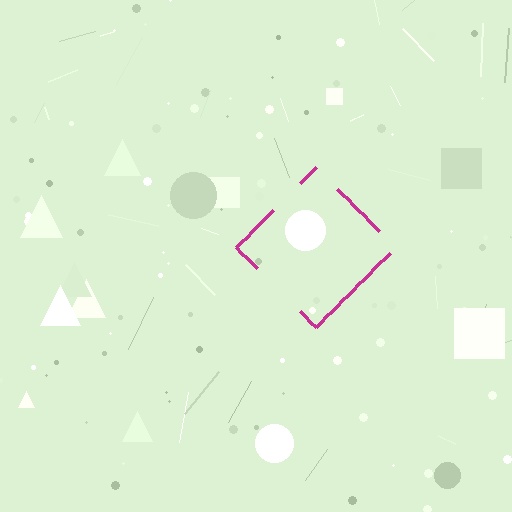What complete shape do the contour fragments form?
The contour fragments form a diamond.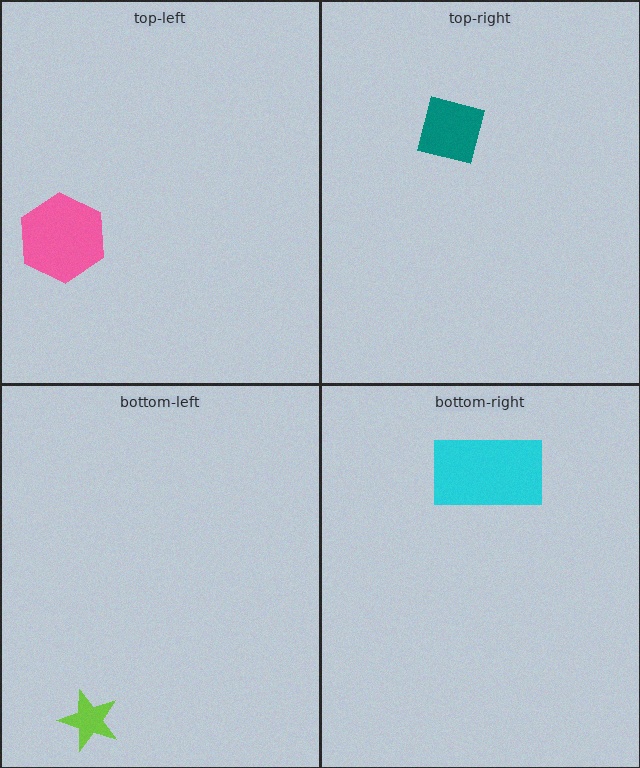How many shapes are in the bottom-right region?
1.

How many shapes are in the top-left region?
1.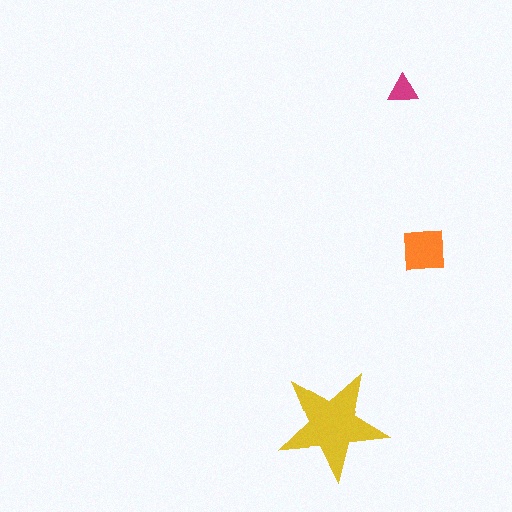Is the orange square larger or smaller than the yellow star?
Smaller.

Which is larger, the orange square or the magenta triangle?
The orange square.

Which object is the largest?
The yellow star.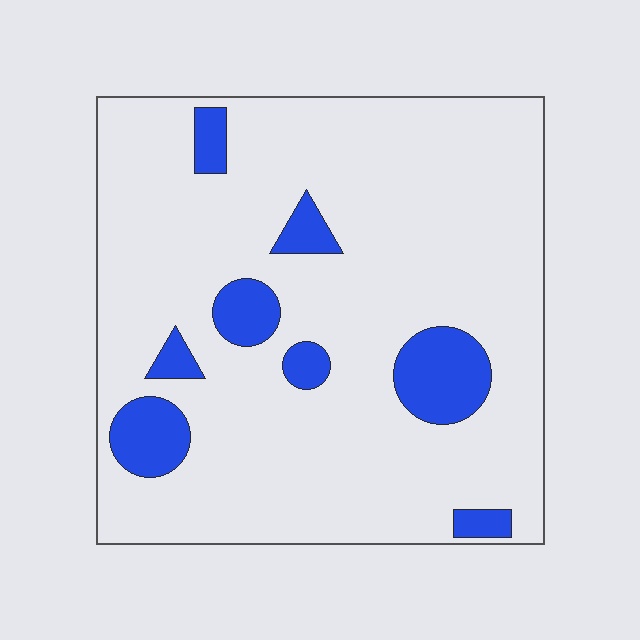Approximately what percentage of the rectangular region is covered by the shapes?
Approximately 15%.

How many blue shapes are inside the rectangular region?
8.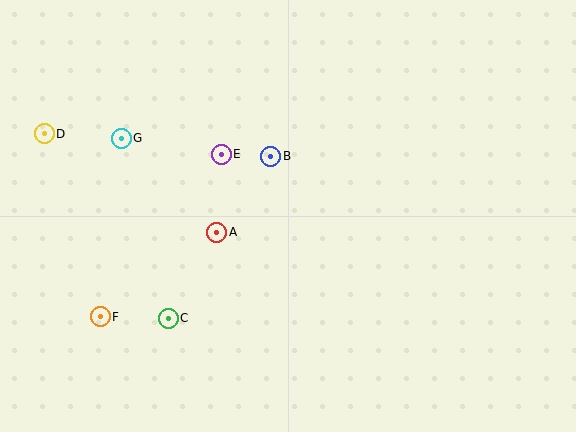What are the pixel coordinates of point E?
Point E is at (221, 154).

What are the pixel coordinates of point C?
Point C is at (168, 319).